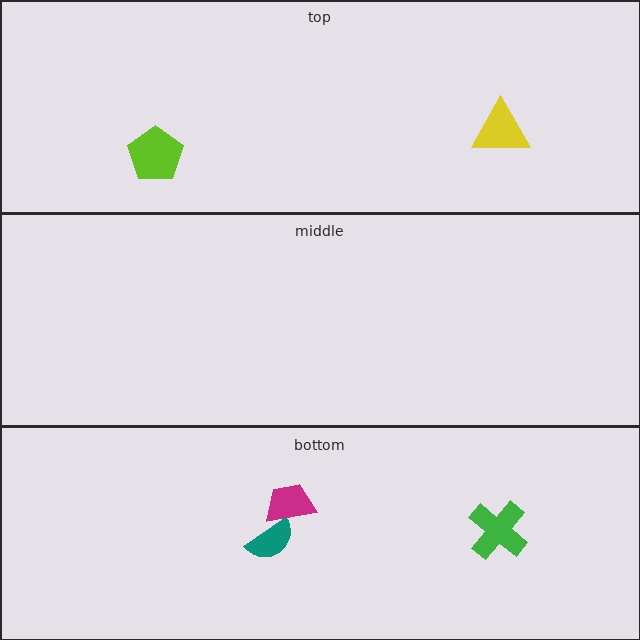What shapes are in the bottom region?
The magenta trapezoid, the green cross, the teal semicircle.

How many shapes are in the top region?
2.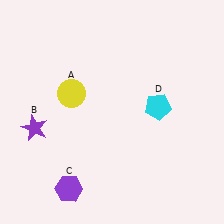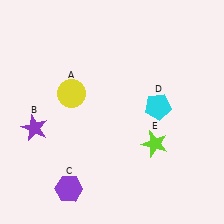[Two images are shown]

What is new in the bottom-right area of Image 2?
A lime star (E) was added in the bottom-right area of Image 2.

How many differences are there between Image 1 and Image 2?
There is 1 difference between the two images.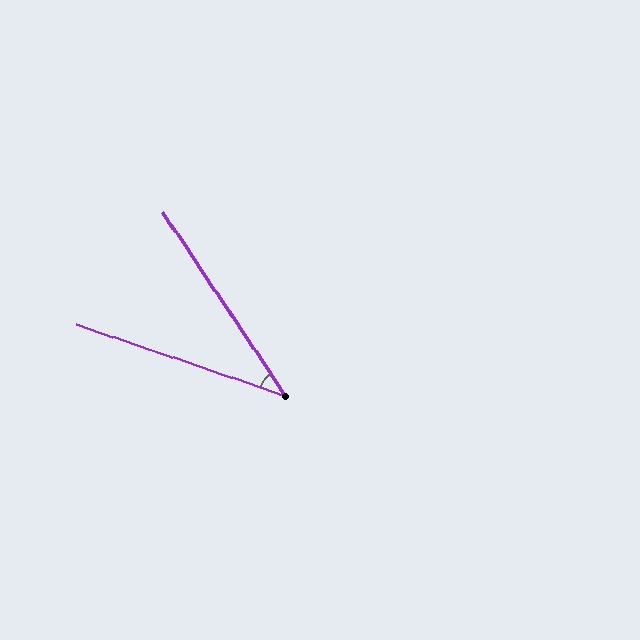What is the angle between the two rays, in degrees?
Approximately 37 degrees.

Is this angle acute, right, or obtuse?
It is acute.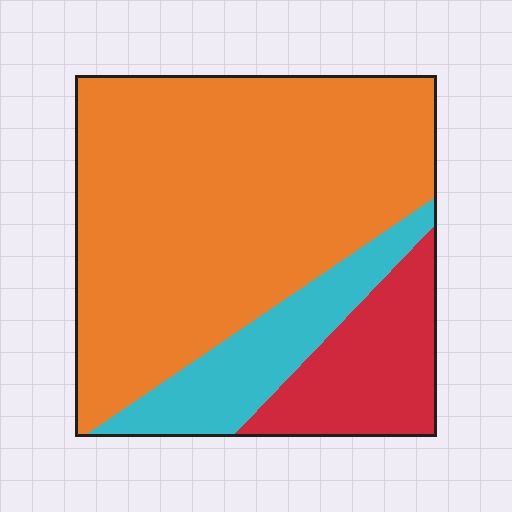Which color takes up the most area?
Orange, at roughly 65%.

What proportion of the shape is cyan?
Cyan covers roughly 15% of the shape.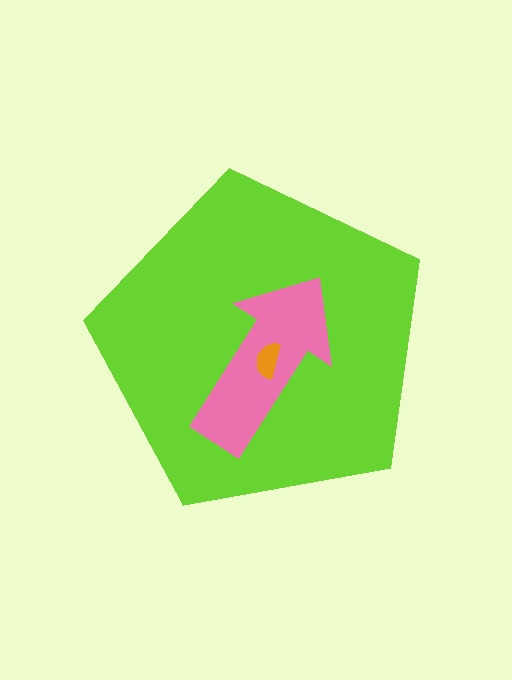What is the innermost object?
The orange semicircle.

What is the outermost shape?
The lime pentagon.